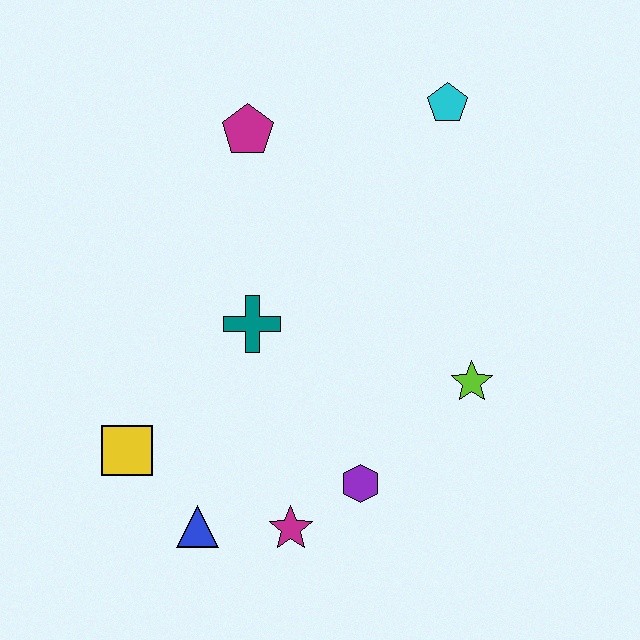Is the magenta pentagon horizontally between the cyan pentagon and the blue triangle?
Yes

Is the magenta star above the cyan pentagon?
No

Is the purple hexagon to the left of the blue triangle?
No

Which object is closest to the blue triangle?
The magenta star is closest to the blue triangle.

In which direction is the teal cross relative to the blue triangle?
The teal cross is above the blue triangle.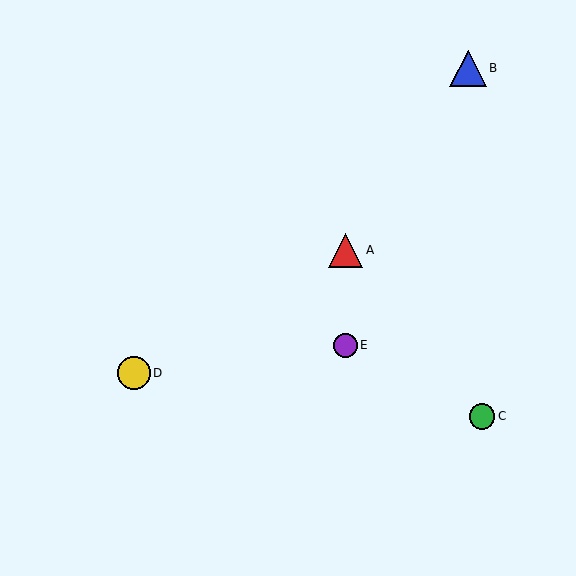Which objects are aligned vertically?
Objects A, E are aligned vertically.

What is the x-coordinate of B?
Object B is at x≈468.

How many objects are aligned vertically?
2 objects (A, E) are aligned vertically.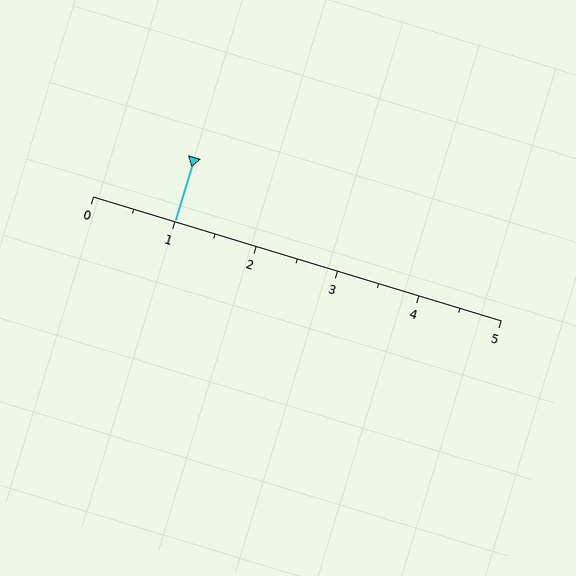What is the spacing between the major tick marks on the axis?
The major ticks are spaced 1 apart.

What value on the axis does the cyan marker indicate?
The marker indicates approximately 1.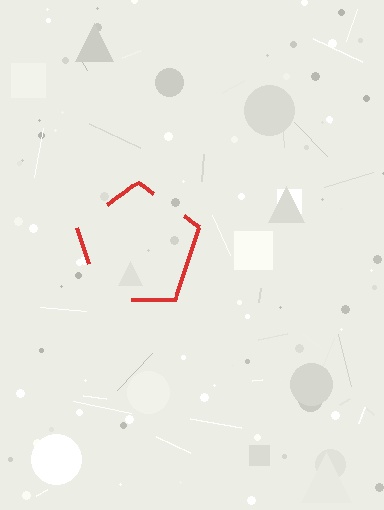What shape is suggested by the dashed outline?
The dashed outline suggests a pentagon.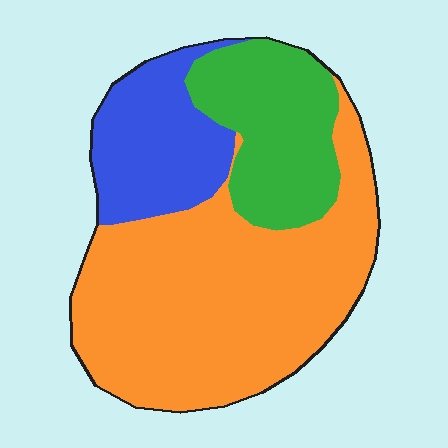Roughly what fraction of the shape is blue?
Blue takes up about one fifth (1/5) of the shape.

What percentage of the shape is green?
Green covers 23% of the shape.